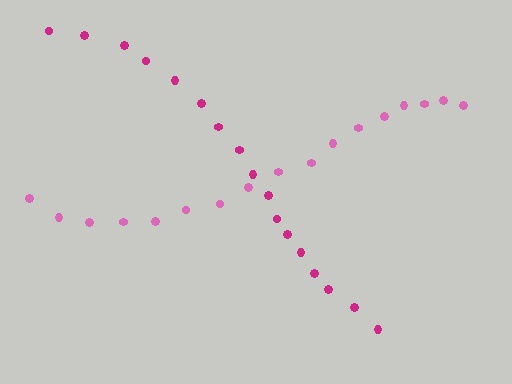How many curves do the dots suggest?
There are 2 distinct paths.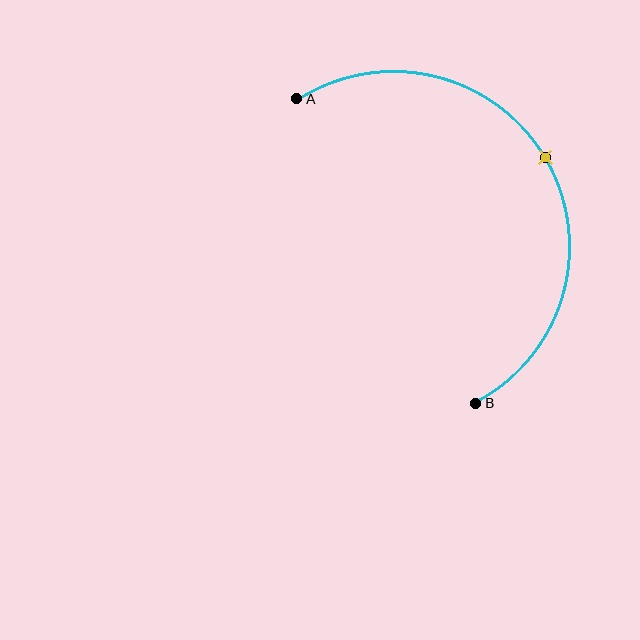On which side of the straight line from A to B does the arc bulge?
The arc bulges to the right of the straight line connecting A and B.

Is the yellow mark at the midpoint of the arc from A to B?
Yes. The yellow mark lies on the arc at equal arc-length from both A and B — it is the arc midpoint.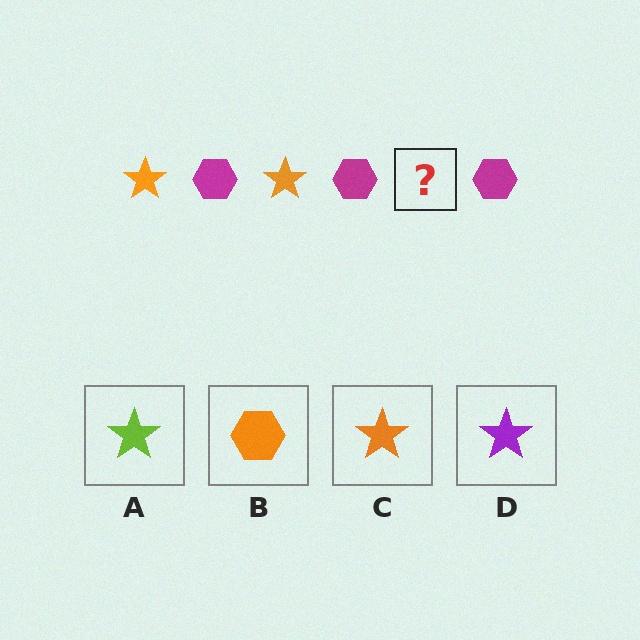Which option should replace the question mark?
Option C.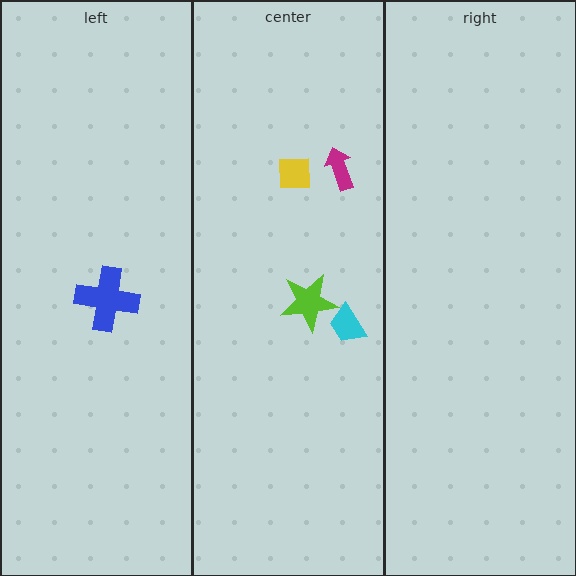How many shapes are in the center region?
4.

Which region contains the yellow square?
The center region.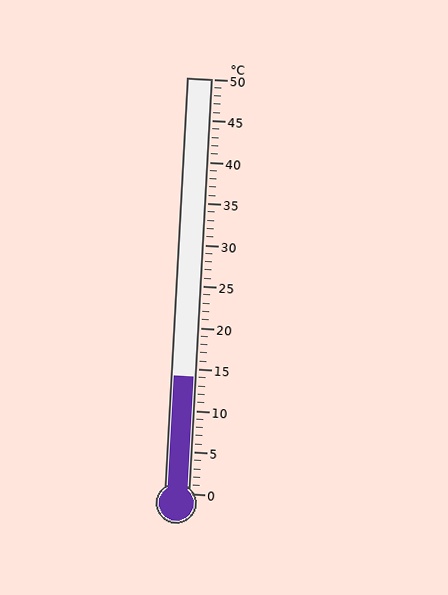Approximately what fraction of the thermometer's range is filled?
The thermometer is filled to approximately 30% of its range.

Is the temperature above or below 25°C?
The temperature is below 25°C.